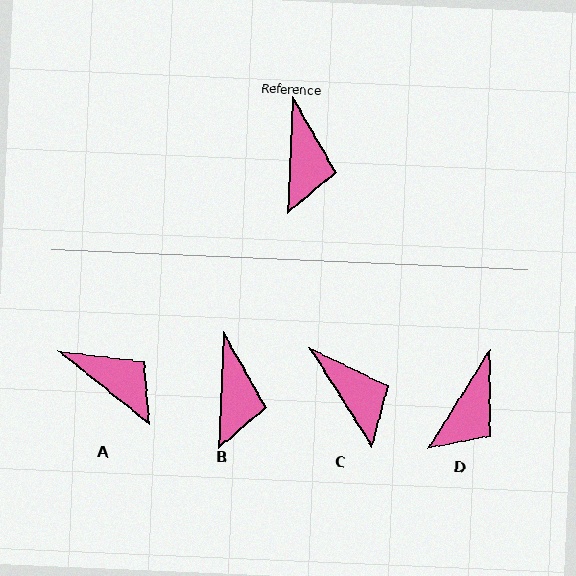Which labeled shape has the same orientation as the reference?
B.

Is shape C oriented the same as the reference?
No, it is off by about 35 degrees.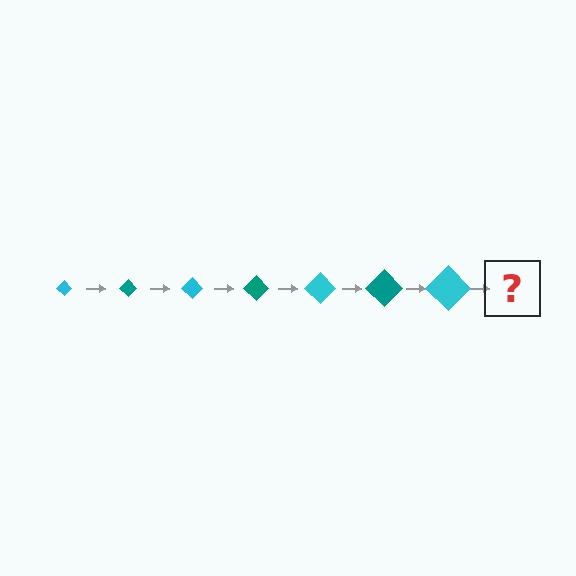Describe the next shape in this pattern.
It should be a teal diamond, larger than the previous one.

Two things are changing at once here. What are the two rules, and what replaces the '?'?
The two rules are that the diamond grows larger each step and the color cycles through cyan and teal. The '?' should be a teal diamond, larger than the previous one.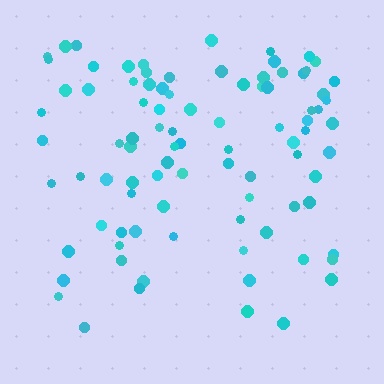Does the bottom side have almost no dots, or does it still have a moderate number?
Still a moderate number, just noticeably fewer than the top.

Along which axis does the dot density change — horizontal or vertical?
Vertical.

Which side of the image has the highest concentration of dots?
The top.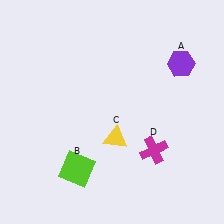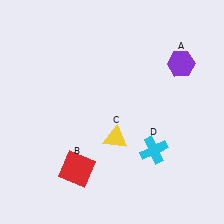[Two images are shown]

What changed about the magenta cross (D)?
In Image 1, D is magenta. In Image 2, it changed to cyan.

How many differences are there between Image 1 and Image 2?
There are 2 differences between the two images.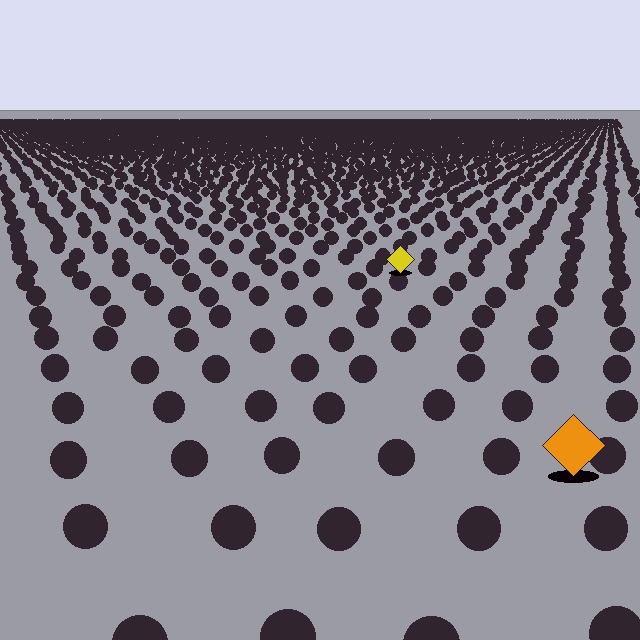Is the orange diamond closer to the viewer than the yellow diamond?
Yes. The orange diamond is closer — you can tell from the texture gradient: the ground texture is coarser near it.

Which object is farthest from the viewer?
The yellow diamond is farthest from the viewer. It appears smaller and the ground texture around it is denser.